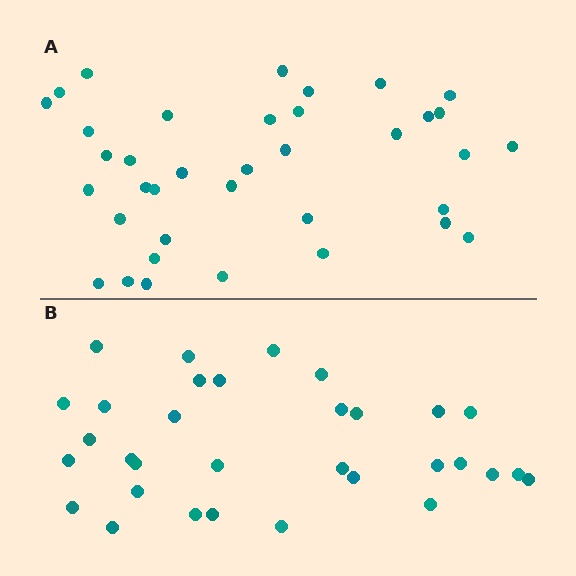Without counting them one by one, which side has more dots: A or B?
Region A (the top region) has more dots.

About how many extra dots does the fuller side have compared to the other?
Region A has about 5 more dots than region B.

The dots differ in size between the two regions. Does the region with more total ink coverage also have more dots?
No. Region B has more total ink coverage because its dots are larger, but region A actually contains more individual dots. Total area can be misleading — the number of items is what matters here.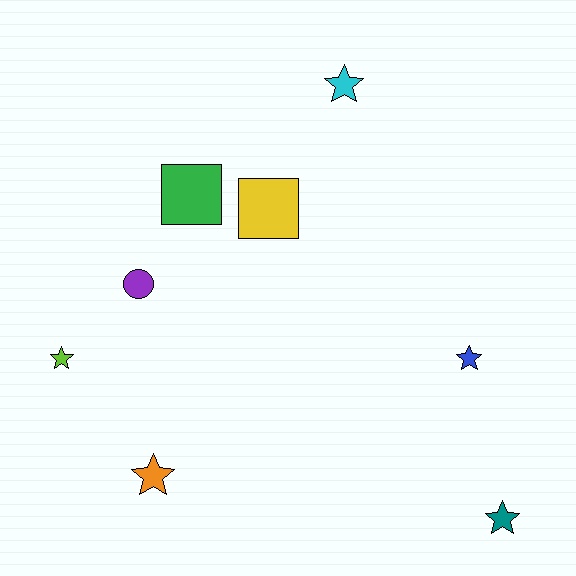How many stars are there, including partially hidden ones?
There are 5 stars.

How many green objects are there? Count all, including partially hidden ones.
There is 1 green object.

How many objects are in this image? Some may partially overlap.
There are 8 objects.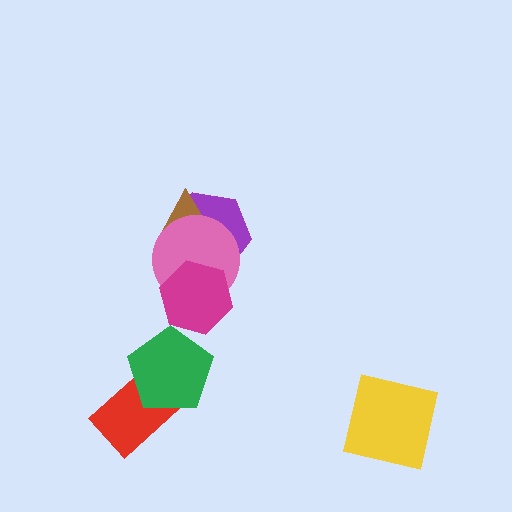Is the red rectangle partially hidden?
Yes, it is partially covered by another shape.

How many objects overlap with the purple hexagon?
3 objects overlap with the purple hexagon.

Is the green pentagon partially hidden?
No, no other shape covers it.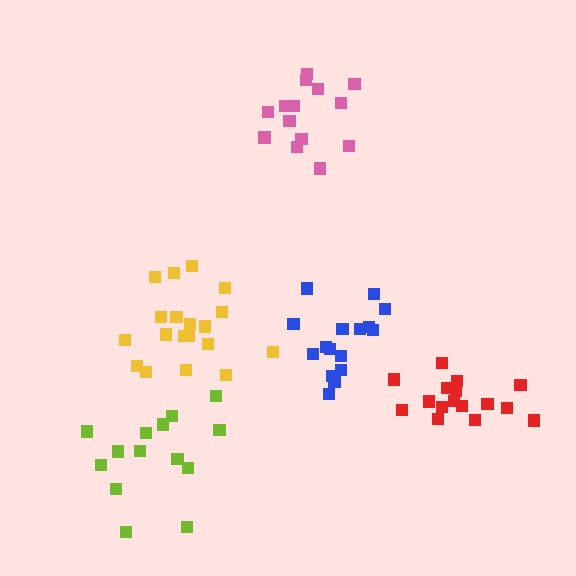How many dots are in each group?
Group 1: 14 dots, Group 2: 16 dots, Group 3: 14 dots, Group 4: 19 dots, Group 5: 16 dots (79 total).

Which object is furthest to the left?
The lime cluster is leftmost.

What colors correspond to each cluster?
The clusters are colored: lime, blue, pink, yellow, red.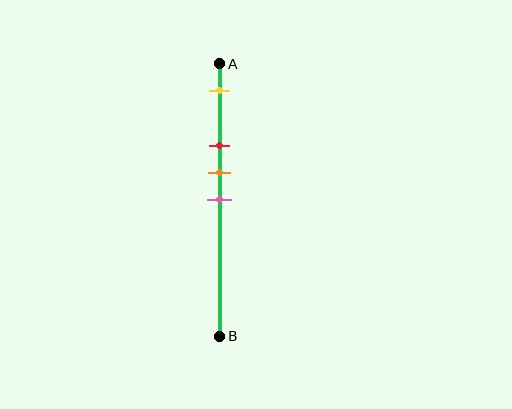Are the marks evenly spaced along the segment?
No, the marks are not evenly spaced.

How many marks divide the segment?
There are 4 marks dividing the segment.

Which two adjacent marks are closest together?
The orange and pink marks are the closest adjacent pair.